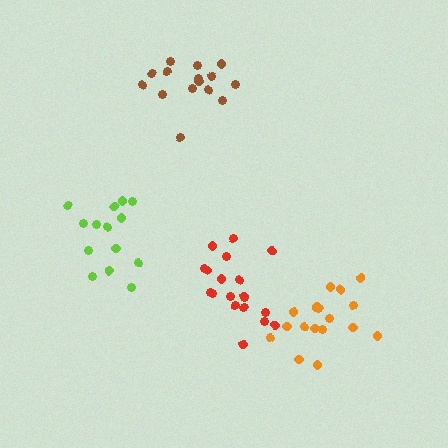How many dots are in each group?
Group 1: 19 dots, Group 2: 18 dots, Group 3: 15 dots, Group 4: 14 dots (66 total).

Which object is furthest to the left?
The lime cluster is leftmost.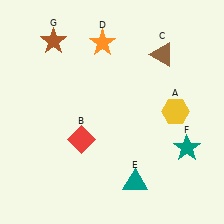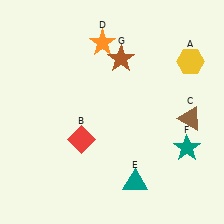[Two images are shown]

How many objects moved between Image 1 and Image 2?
3 objects moved between the two images.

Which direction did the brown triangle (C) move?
The brown triangle (C) moved down.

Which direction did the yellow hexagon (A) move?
The yellow hexagon (A) moved up.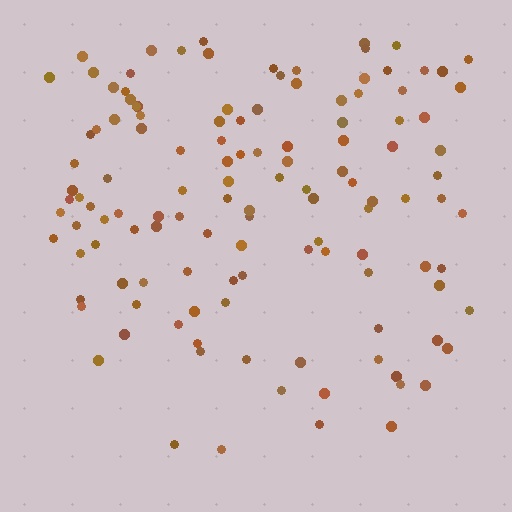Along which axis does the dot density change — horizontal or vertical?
Vertical.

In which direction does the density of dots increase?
From bottom to top, with the top side densest.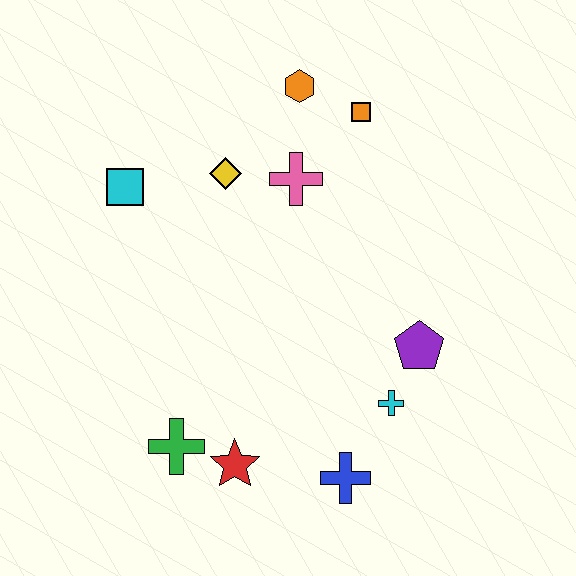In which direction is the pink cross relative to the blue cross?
The pink cross is above the blue cross.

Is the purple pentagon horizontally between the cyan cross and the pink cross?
No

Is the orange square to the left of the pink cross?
No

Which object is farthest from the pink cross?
The blue cross is farthest from the pink cross.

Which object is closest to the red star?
The green cross is closest to the red star.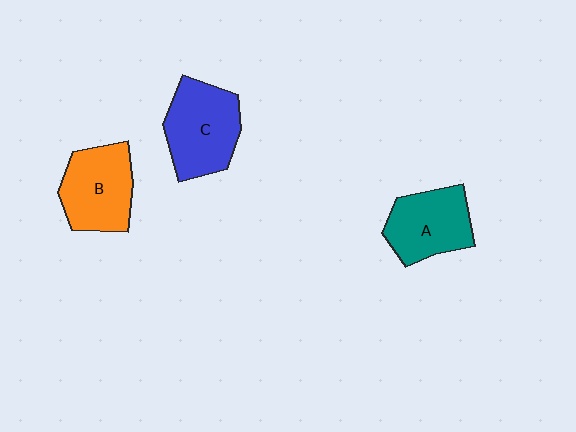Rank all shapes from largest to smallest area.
From largest to smallest: C (blue), B (orange), A (teal).